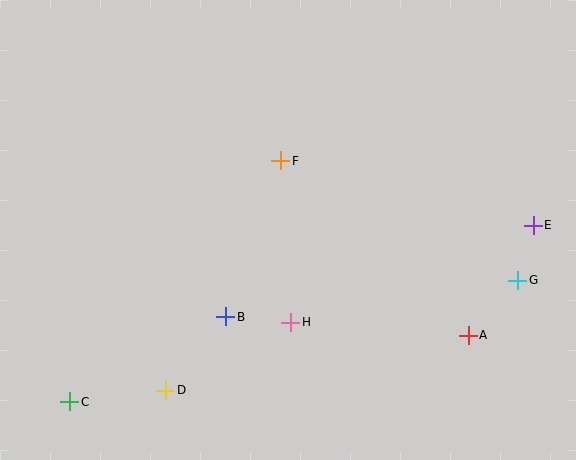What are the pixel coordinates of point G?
Point G is at (518, 280).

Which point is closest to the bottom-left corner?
Point C is closest to the bottom-left corner.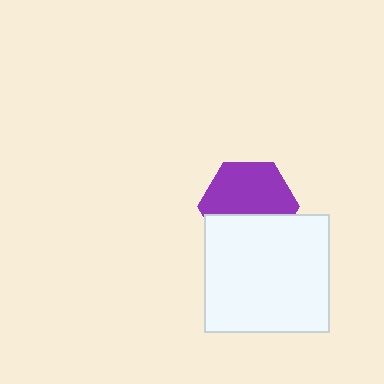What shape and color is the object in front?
The object in front is a white rectangle.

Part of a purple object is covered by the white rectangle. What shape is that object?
It is a hexagon.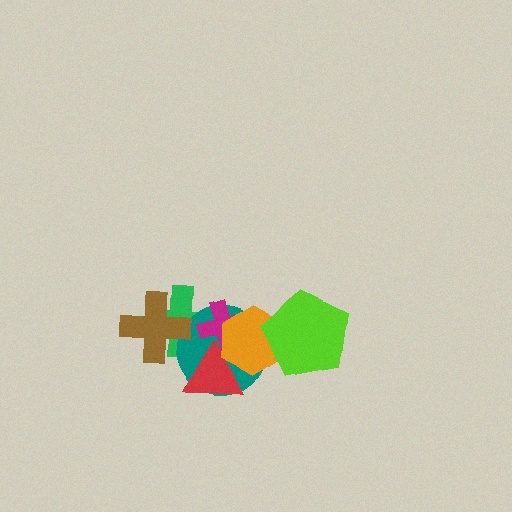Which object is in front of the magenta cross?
The orange hexagon is in front of the magenta cross.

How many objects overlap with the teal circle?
5 objects overlap with the teal circle.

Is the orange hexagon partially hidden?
Yes, it is partially covered by another shape.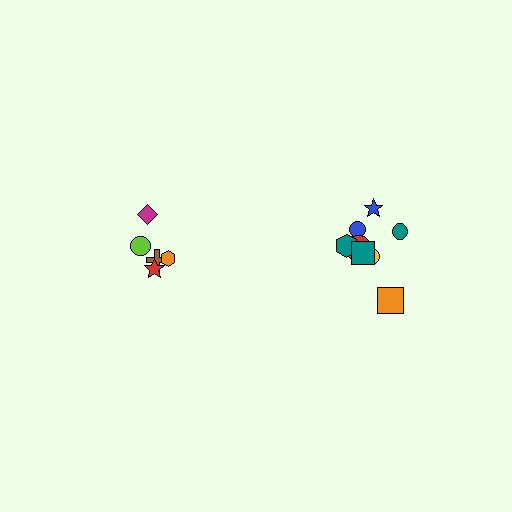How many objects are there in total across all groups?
There are 13 objects.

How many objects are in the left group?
There are 5 objects.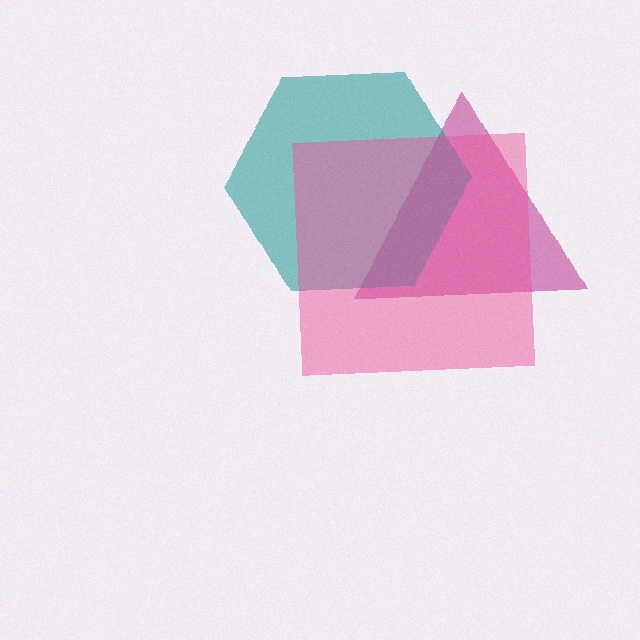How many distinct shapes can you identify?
There are 3 distinct shapes: a magenta triangle, a teal hexagon, a pink square.